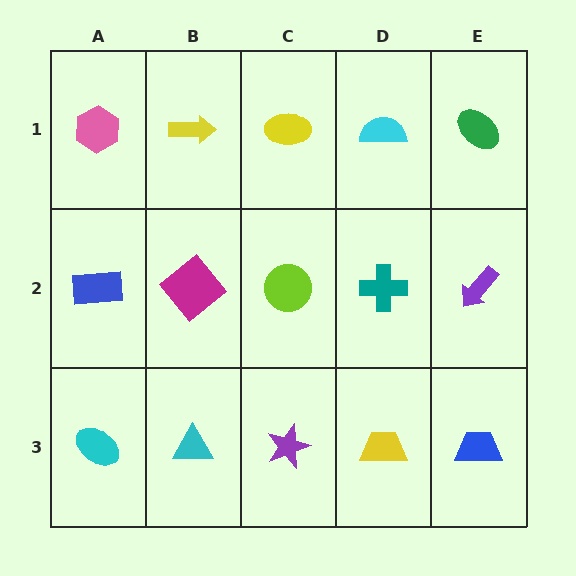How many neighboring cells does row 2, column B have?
4.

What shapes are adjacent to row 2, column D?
A cyan semicircle (row 1, column D), a yellow trapezoid (row 3, column D), a lime circle (row 2, column C), a purple arrow (row 2, column E).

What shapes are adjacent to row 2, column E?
A green ellipse (row 1, column E), a blue trapezoid (row 3, column E), a teal cross (row 2, column D).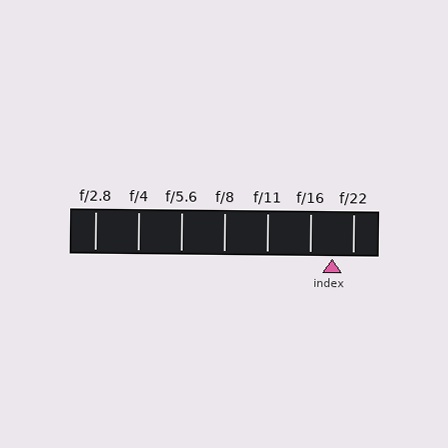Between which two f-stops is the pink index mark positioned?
The index mark is between f/16 and f/22.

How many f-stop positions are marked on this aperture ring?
There are 7 f-stop positions marked.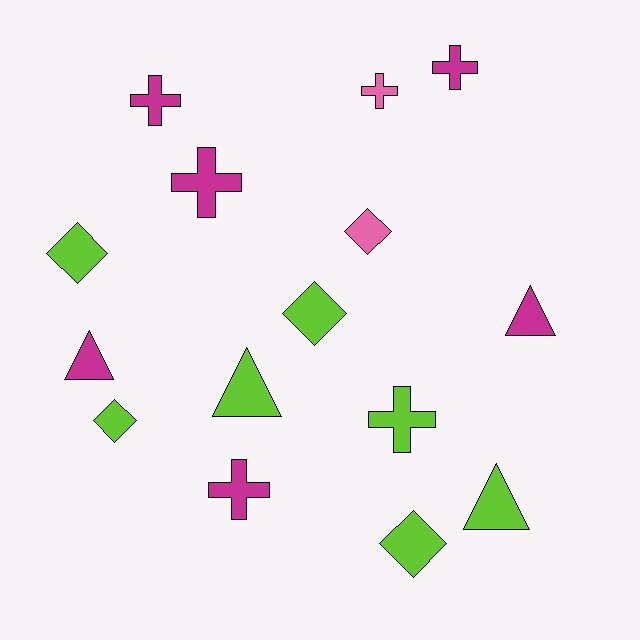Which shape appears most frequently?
Cross, with 6 objects.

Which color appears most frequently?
Lime, with 7 objects.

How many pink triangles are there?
There are no pink triangles.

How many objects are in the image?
There are 15 objects.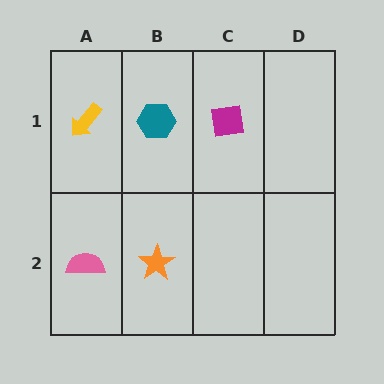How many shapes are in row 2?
2 shapes.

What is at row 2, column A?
A pink semicircle.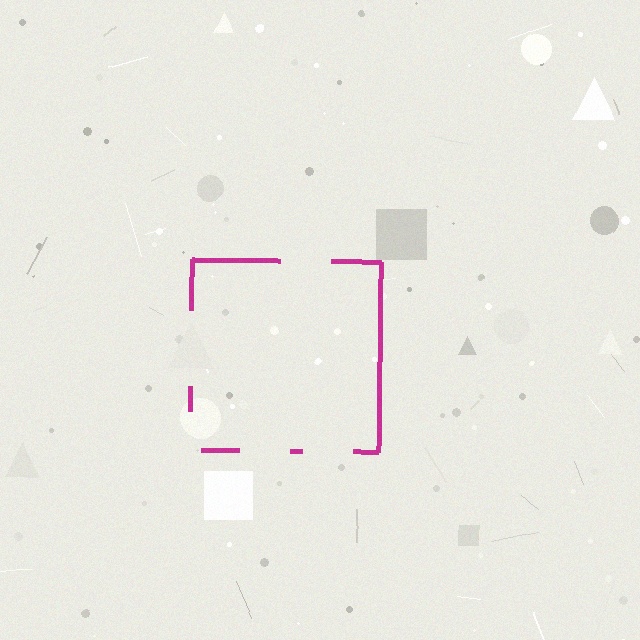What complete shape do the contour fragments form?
The contour fragments form a square.